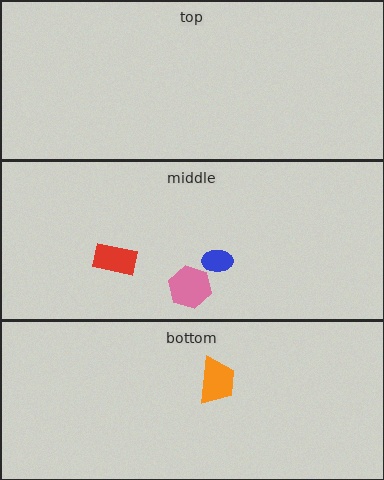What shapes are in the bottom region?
The orange trapezoid.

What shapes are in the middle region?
The blue ellipse, the red rectangle, the pink hexagon.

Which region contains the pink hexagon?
The middle region.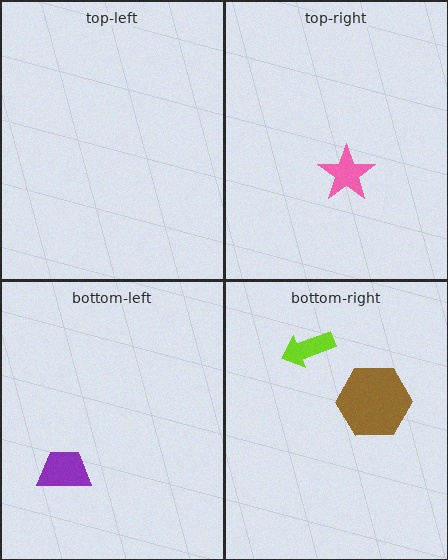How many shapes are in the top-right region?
1.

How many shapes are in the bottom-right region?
2.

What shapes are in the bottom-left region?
The purple trapezoid.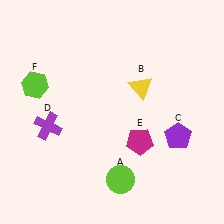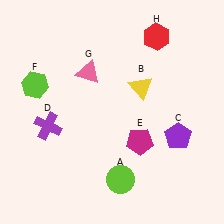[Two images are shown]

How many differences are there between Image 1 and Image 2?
There are 2 differences between the two images.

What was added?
A pink triangle (G), a red hexagon (H) were added in Image 2.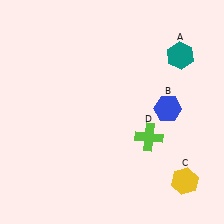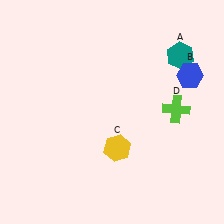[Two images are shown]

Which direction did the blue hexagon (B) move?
The blue hexagon (B) moved up.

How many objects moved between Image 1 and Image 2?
3 objects moved between the two images.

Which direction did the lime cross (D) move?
The lime cross (D) moved up.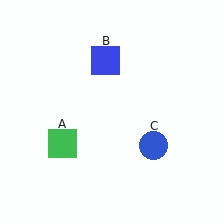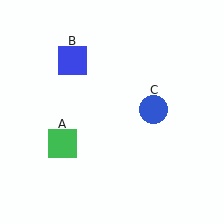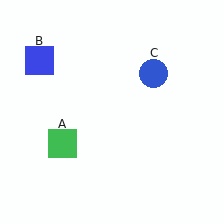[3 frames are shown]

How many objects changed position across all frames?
2 objects changed position: blue square (object B), blue circle (object C).